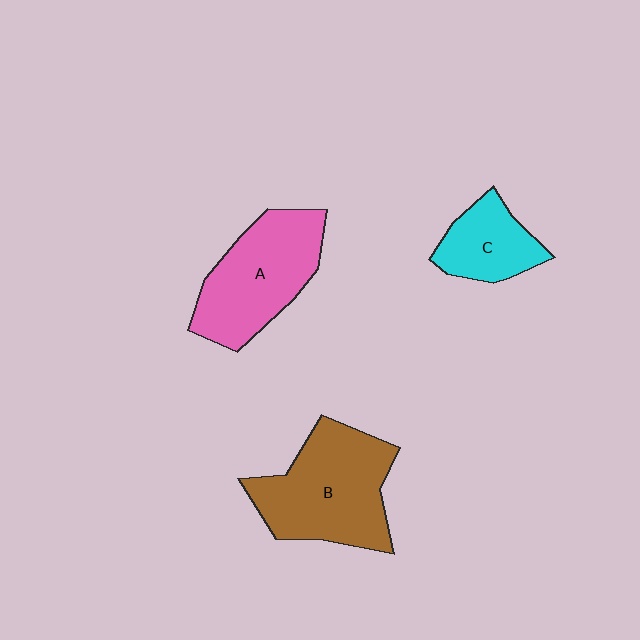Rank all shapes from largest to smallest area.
From largest to smallest: B (brown), A (pink), C (cyan).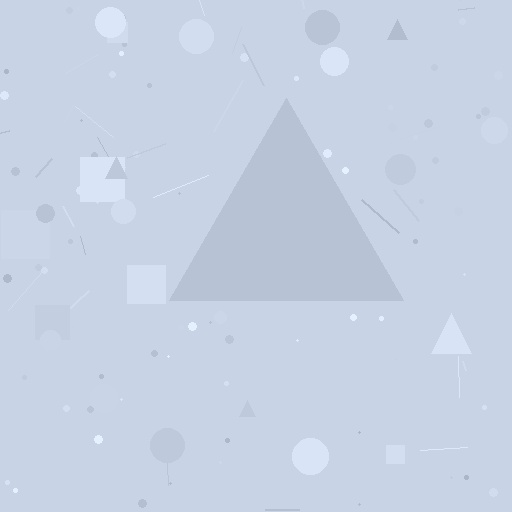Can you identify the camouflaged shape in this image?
The camouflaged shape is a triangle.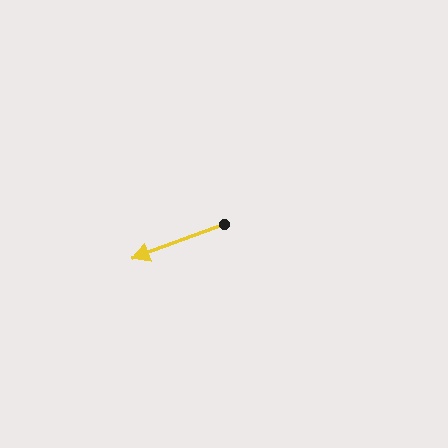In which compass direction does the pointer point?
West.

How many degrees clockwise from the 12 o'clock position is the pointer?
Approximately 249 degrees.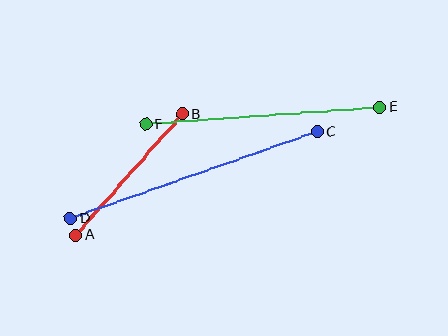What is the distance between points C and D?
The distance is approximately 261 pixels.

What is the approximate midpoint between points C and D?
The midpoint is at approximately (194, 175) pixels.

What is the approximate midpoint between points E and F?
The midpoint is at approximately (263, 116) pixels.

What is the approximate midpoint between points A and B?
The midpoint is at approximately (129, 175) pixels.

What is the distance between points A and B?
The distance is approximately 161 pixels.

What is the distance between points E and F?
The distance is approximately 234 pixels.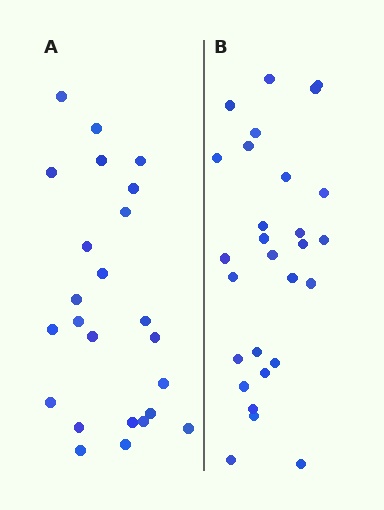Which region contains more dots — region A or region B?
Region B (the right region) has more dots.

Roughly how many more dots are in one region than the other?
Region B has about 4 more dots than region A.